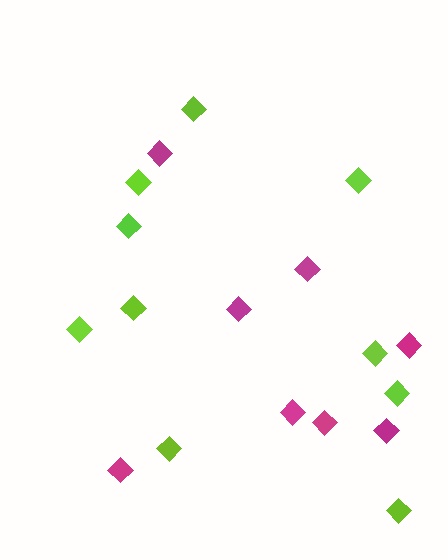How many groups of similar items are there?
There are 2 groups: one group of magenta diamonds (8) and one group of lime diamonds (10).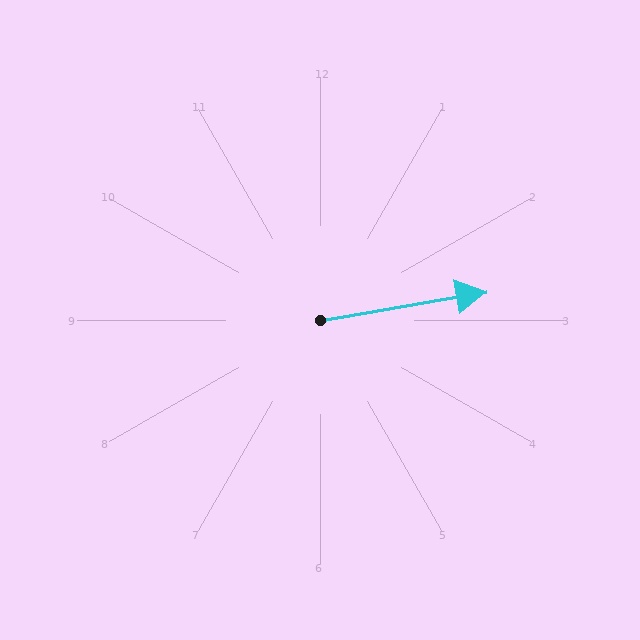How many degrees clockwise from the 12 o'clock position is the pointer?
Approximately 80 degrees.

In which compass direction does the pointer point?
East.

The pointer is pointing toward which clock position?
Roughly 3 o'clock.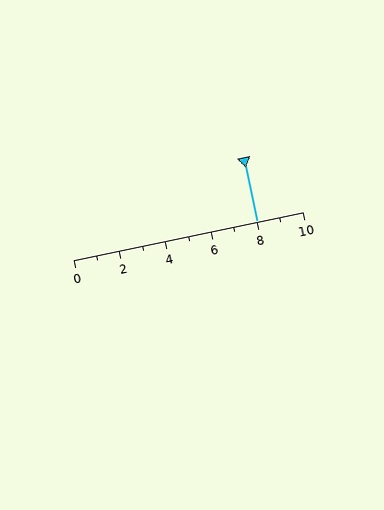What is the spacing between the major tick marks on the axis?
The major ticks are spaced 2 apart.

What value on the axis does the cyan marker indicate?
The marker indicates approximately 8.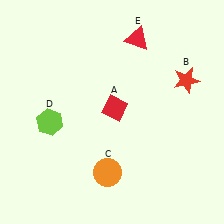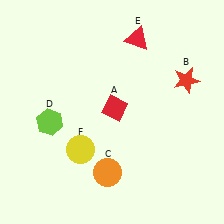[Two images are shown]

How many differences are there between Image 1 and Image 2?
There is 1 difference between the two images.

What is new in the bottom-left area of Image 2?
A yellow circle (F) was added in the bottom-left area of Image 2.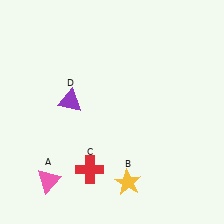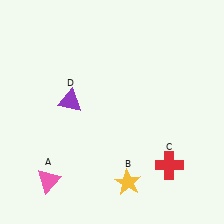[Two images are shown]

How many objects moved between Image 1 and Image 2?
1 object moved between the two images.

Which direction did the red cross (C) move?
The red cross (C) moved right.